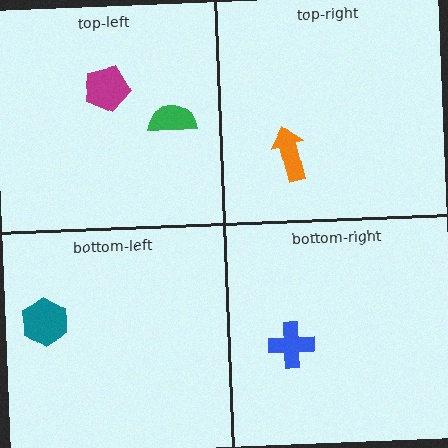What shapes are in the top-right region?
The orange arrow.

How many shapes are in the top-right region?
1.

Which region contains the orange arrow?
The top-right region.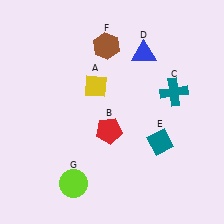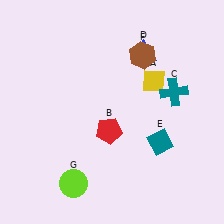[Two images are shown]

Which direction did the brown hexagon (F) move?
The brown hexagon (F) moved right.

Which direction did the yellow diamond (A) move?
The yellow diamond (A) moved right.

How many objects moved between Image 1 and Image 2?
2 objects moved between the two images.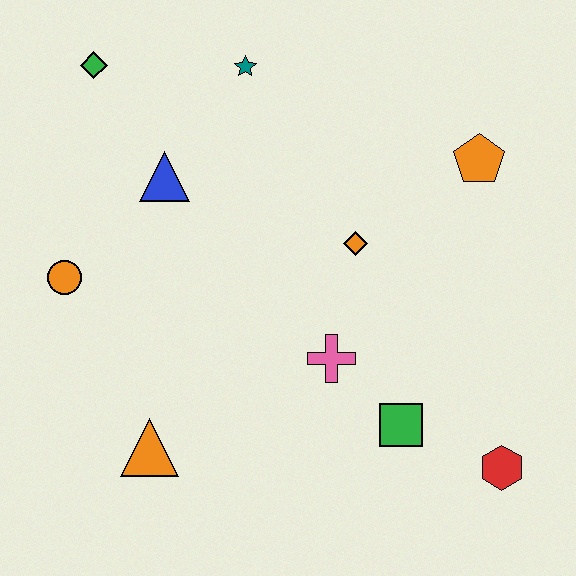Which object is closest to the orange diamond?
The pink cross is closest to the orange diamond.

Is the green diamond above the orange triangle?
Yes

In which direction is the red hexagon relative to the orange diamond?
The red hexagon is below the orange diamond.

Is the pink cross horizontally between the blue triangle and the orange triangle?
No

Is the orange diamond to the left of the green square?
Yes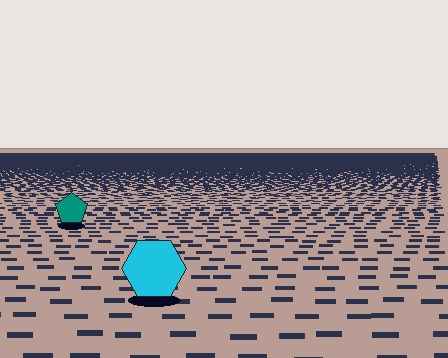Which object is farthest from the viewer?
The teal pentagon is farthest from the viewer. It appears smaller and the ground texture around it is denser.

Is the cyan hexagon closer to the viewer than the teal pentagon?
Yes. The cyan hexagon is closer — you can tell from the texture gradient: the ground texture is coarser near it.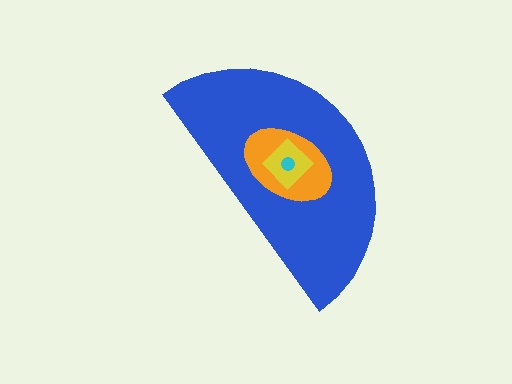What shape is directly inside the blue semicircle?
The orange ellipse.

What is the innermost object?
The cyan circle.